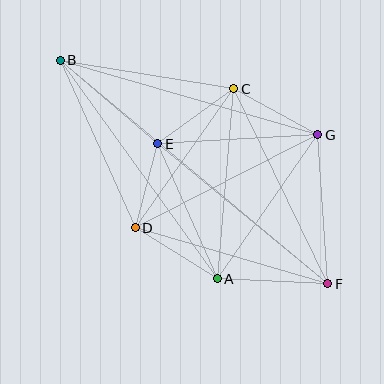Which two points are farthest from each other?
Points B and F are farthest from each other.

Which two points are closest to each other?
Points D and E are closest to each other.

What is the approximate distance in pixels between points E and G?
The distance between E and G is approximately 160 pixels.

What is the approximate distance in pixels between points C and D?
The distance between C and D is approximately 170 pixels.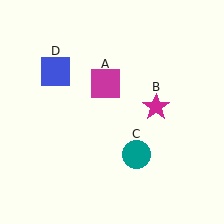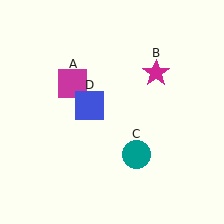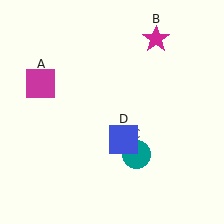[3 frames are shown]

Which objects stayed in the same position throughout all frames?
Teal circle (object C) remained stationary.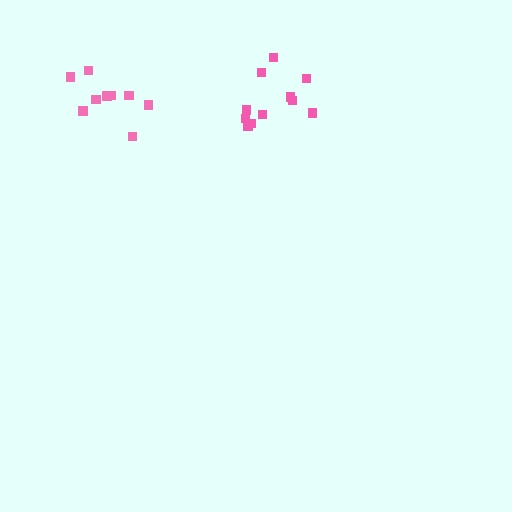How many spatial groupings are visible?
There are 2 spatial groupings.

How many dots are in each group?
Group 1: 9 dots, Group 2: 11 dots (20 total).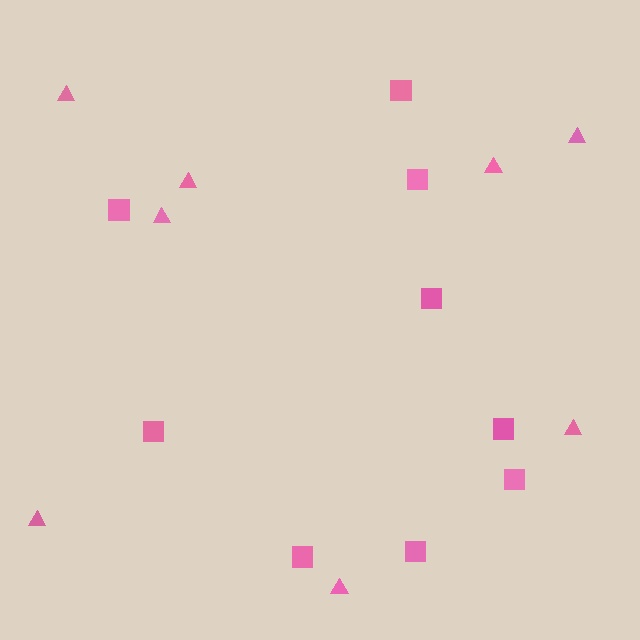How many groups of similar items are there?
There are 2 groups: one group of squares (9) and one group of triangles (8).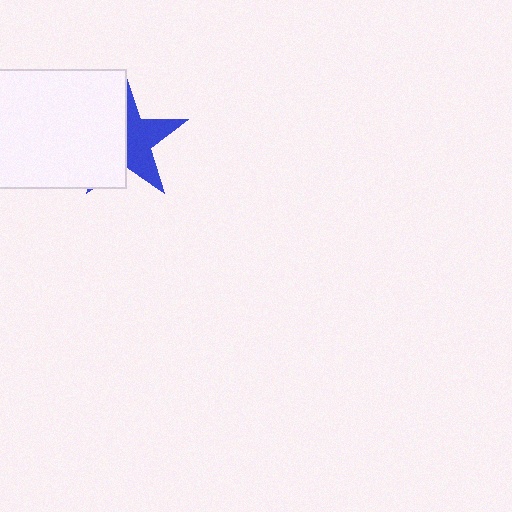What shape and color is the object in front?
The object in front is a white rectangle.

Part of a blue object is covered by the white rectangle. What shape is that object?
It is a star.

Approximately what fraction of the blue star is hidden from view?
Roughly 53% of the blue star is hidden behind the white rectangle.